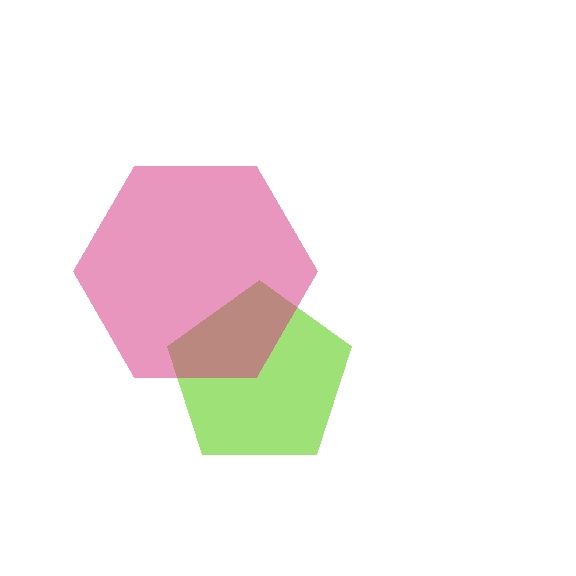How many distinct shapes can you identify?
There are 2 distinct shapes: a lime pentagon, a magenta hexagon.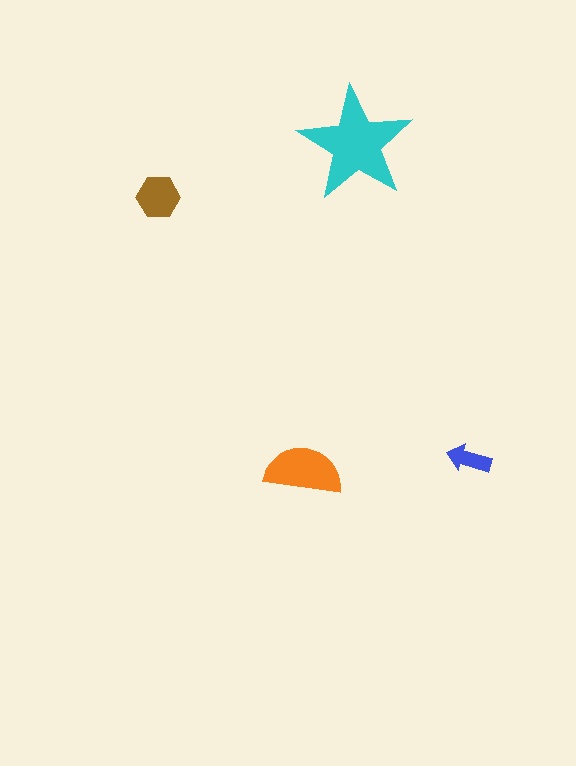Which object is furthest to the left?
The brown hexagon is leftmost.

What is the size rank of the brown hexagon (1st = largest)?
3rd.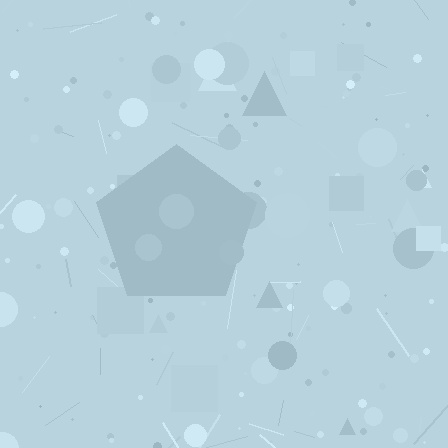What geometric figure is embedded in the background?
A pentagon is embedded in the background.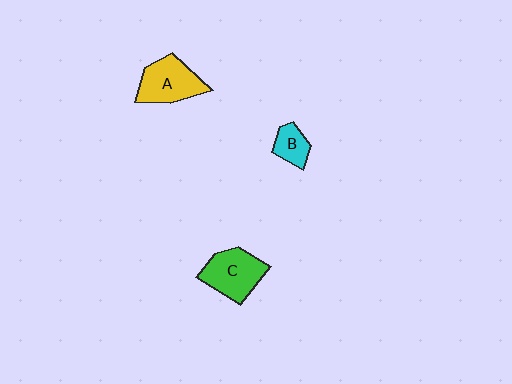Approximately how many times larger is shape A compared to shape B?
Approximately 2.1 times.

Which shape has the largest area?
Shape C (green).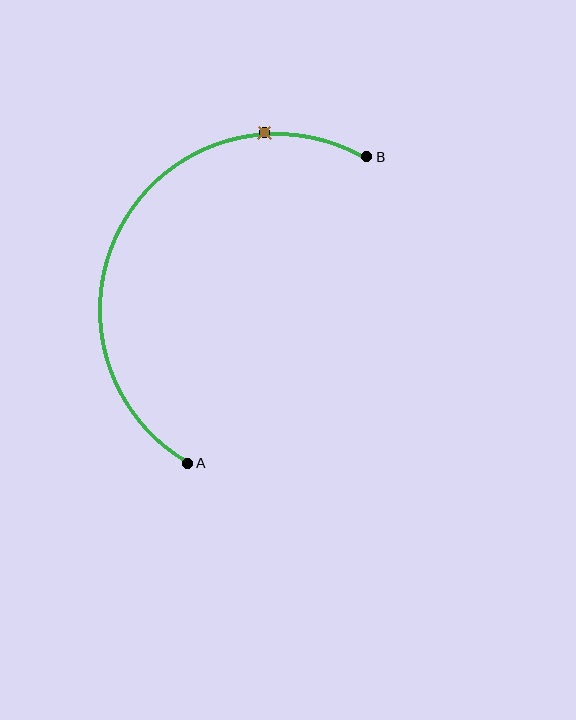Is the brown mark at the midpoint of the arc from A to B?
No. The brown mark lies on the arc but is closer to endpoint B. The arc midpoint would be at the point on the curve equidistant along the arc from both A and B.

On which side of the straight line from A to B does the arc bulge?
The arc bulges to the left of the straight line connecting A and B.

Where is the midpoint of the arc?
The arc midpoint is the point on the curve farthest from the straight line joining A and B. It sits to the left of that line.